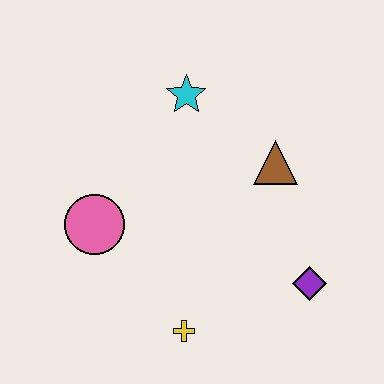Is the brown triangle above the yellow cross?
Yes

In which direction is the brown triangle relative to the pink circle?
The brown triangle is to the right of the pink circle.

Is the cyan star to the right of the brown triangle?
No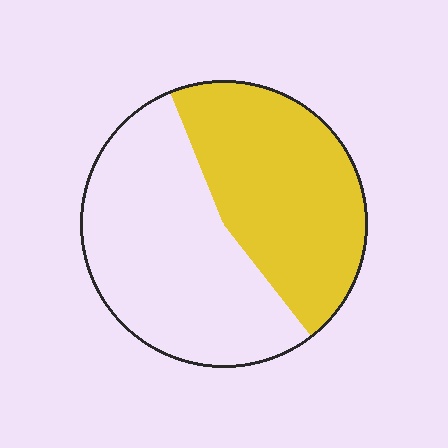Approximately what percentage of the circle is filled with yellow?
Approximately 45%.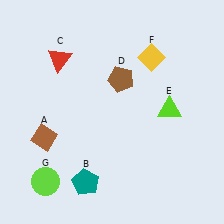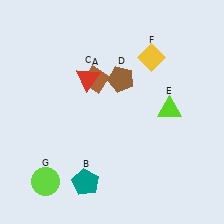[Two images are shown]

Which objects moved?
The objects that moved are: the brown diamond (A), the red triangle (C).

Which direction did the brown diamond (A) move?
The brown diamond (A) moved up.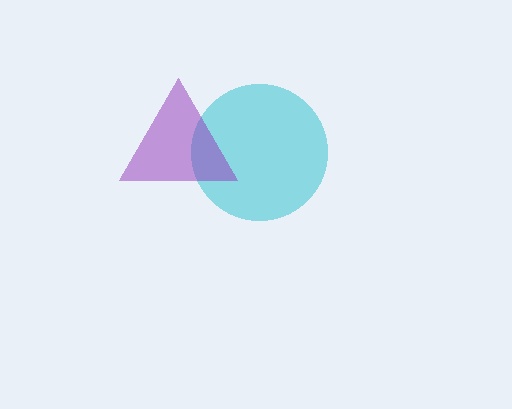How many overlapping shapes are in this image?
There are 2 overlapping shapes in the image.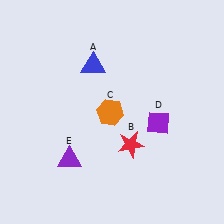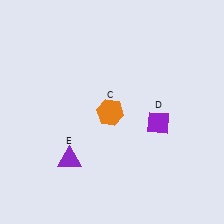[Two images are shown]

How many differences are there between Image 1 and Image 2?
There are 2 differences between the two images.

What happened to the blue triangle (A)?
The blue triangle (A) was removed in Image 2. It was in the top-left area of Image 1.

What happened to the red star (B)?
The red star (B) was removed in Image 2. It was in the bottom-right area of Image 1.